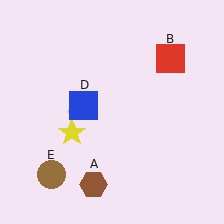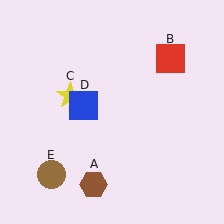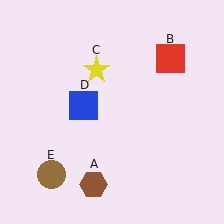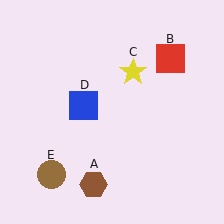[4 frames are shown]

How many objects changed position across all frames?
1 object changed position: yellow star (object C).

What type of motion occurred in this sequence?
The yellow star (object C) rotated clockwise around the center of the scene.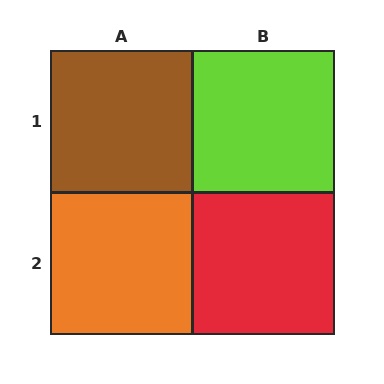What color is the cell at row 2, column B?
Red.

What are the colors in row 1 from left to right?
Brown, lime.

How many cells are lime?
1 cell is lime.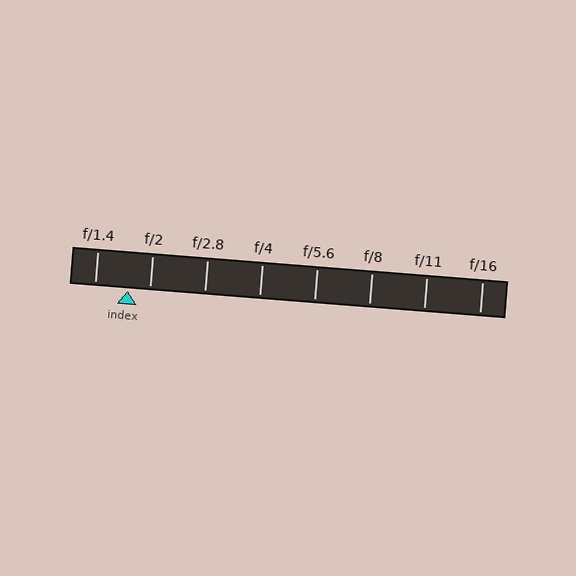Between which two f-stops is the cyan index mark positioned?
The index mark is between f/1.4 and f/2.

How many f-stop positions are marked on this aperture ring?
There are 8 f-stop positions marked.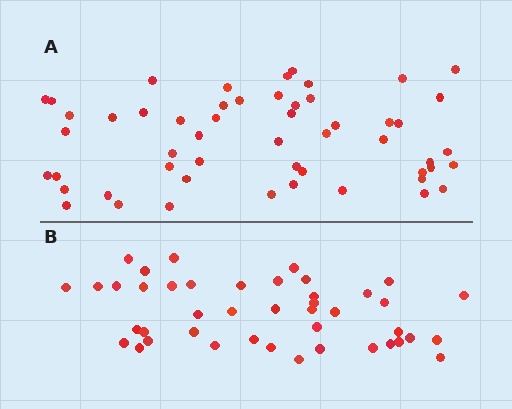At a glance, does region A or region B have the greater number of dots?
Region A (the top region) has more dots.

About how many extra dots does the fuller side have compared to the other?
Region A has roughly 10 or so more dots than region B.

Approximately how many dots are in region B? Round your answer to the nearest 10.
About 40 dots. (The exact count is 43, which rounds to 40.)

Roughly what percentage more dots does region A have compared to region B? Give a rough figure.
About 25% more.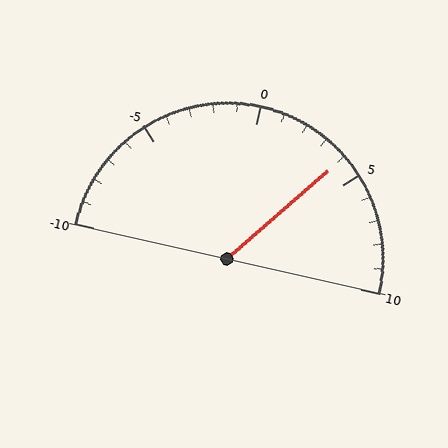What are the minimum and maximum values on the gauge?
The gauge ranges from -10 to 10.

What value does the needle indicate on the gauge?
The needle indicates approximately 4.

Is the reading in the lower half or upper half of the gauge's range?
The reading is in the upper half of the range (-10 to 10).